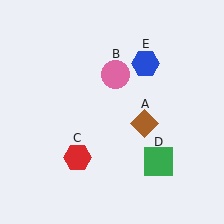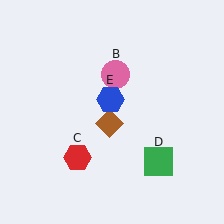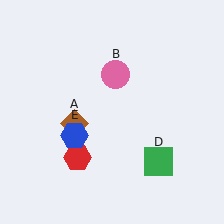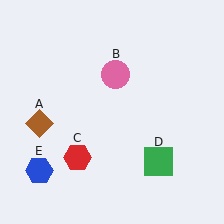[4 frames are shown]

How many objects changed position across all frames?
2 objects changed position: brown diamond (object A), blue hexagon (object E).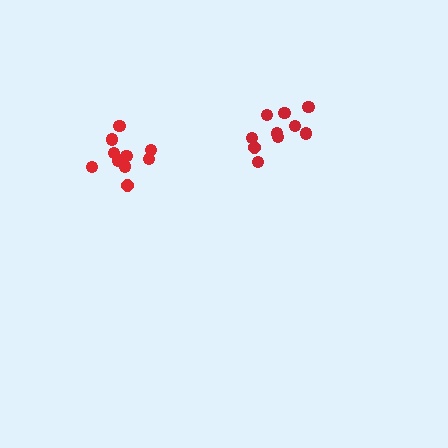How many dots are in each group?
Group 1: 10 dots, Group 2: 10 dots (20 total).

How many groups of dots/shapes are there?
There are 2 groups.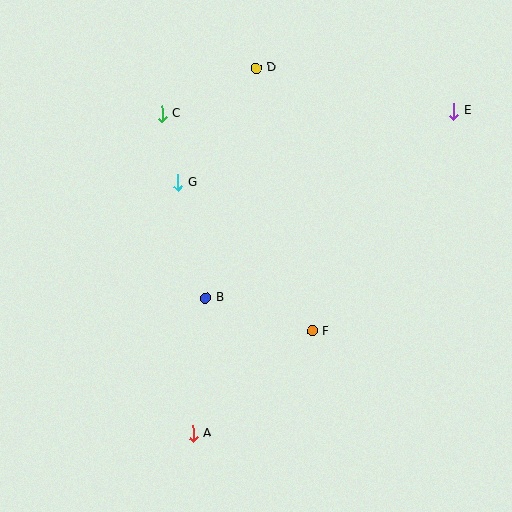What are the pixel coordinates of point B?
Point B is at (206, 298).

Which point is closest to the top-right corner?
Point E is closest to the top-right corner.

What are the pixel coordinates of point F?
Point F is at (312, 331).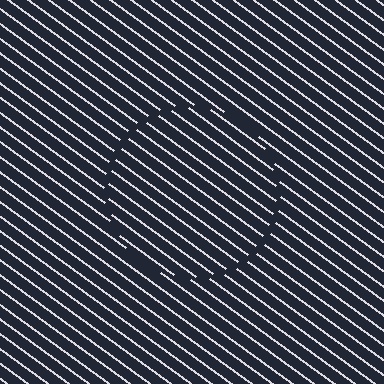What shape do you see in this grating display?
An illusory circle. The interior of the shape contains the same grating, shifted by half a period — the contour is defined by the phase discontinuity where line-ends from the inner and outer gratings abut.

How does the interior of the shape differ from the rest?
The interior of the shape contains the same grating, shifted by half a period — the contour is defined by the phase discontinuity where line-ends from the inner and outer gratings abut.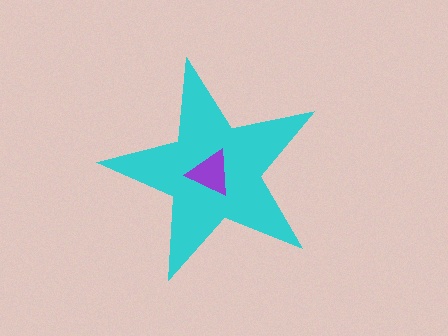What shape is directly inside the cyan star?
The purple triangle.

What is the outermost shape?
The cyan star.